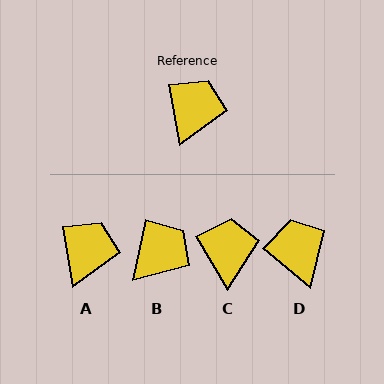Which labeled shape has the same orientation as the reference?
A.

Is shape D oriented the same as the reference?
No, it is off by about 40 degrees.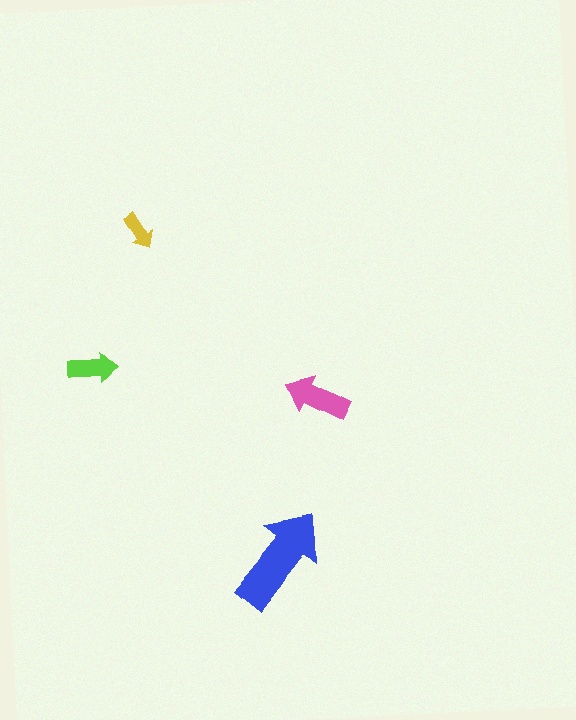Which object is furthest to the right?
The pink arrow is rightmost.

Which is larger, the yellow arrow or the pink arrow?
The pink one.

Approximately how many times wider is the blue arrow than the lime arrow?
About 2 times wider.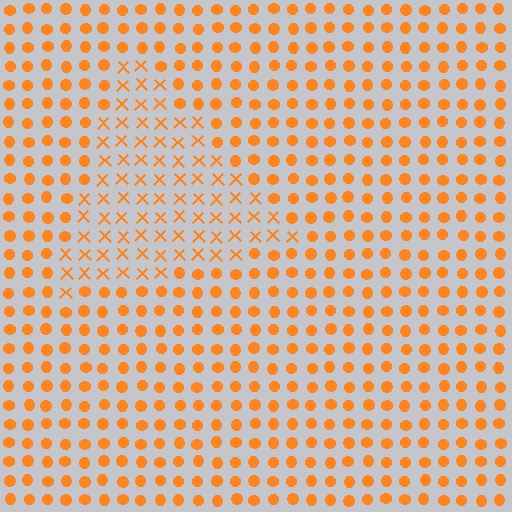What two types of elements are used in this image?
The image uses X marks inside the triangle region and circles outside it.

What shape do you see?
I see a triangle.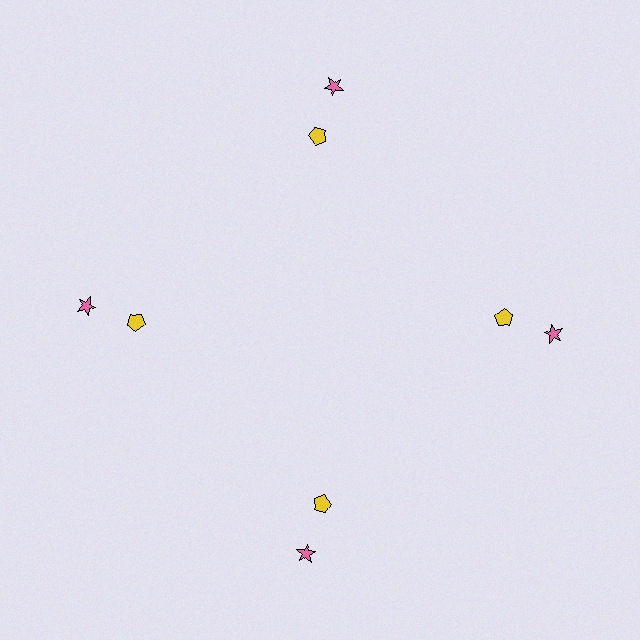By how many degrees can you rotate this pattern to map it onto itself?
The pattern maps onto itself every 90 degrees of rotation.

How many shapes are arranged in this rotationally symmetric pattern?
There are 8 shapes, arranged in 4 groups of 2.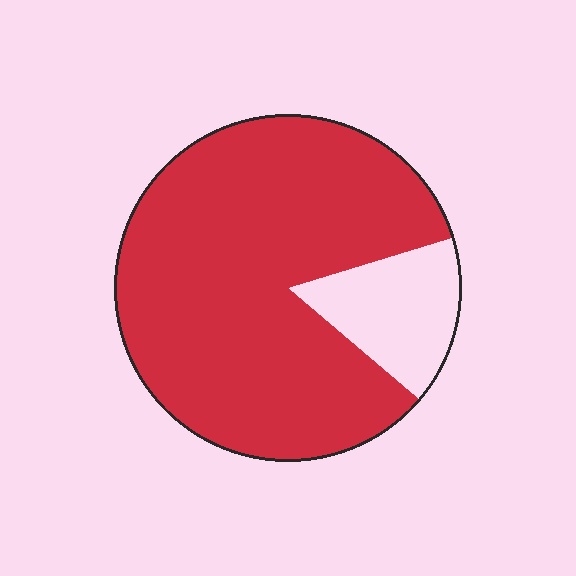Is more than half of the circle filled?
Yes.